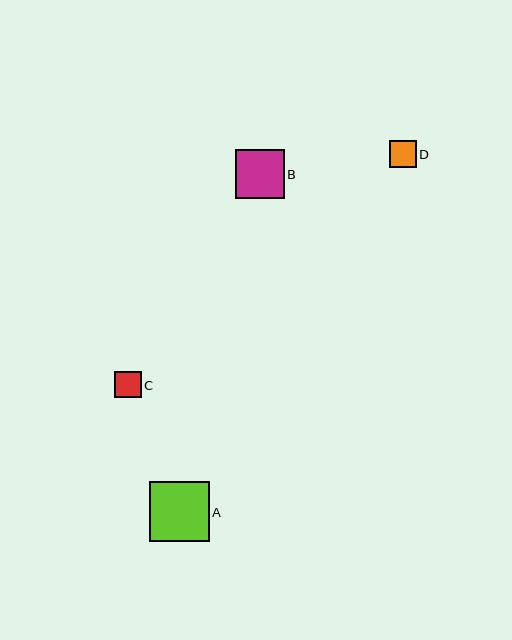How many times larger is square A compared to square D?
Square A is approximately 2.2 times the size of square D.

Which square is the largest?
Square A is the largest with a size of approximately 60 pixels.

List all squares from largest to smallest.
From largest to smallest: A, B, D, C.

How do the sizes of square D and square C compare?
Square D and square C are approximately the same size.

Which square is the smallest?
Square C is the smallest with a size of approximately 27 pixels.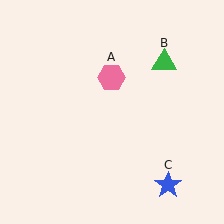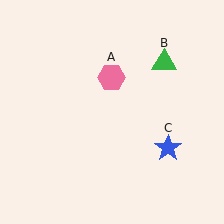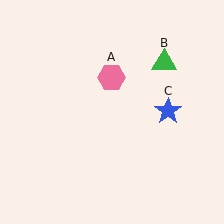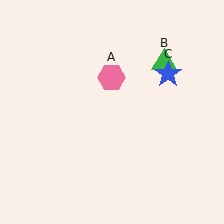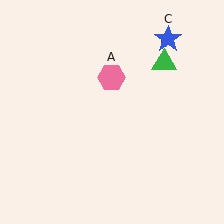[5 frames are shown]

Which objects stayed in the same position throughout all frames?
Pink hexagon (object A) and green triangle (object B) remained stationary.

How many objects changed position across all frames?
1 object changed position: blue star (object C).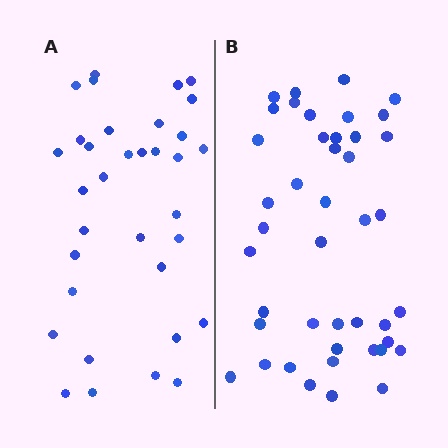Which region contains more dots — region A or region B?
Region B (the right region) has more dots.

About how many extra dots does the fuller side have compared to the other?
Region B has roughly 8 or so more dots than region A.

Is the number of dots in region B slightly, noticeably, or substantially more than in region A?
Region B has noticeably more, but not dramatically so. The ratio is roughly 1.3 to 1.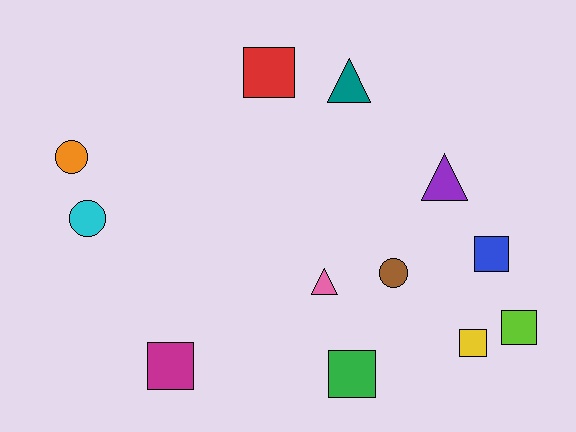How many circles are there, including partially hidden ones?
There are 3 circles.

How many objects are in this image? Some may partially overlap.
There are 12 objects.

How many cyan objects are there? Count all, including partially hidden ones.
There is 1 cyan object.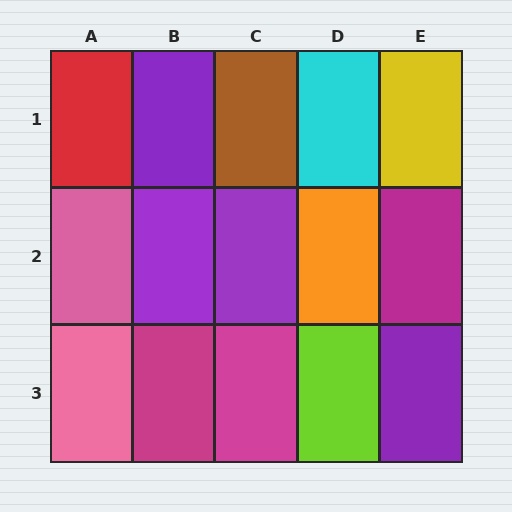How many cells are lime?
1 cell is lime.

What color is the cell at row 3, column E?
Purple.